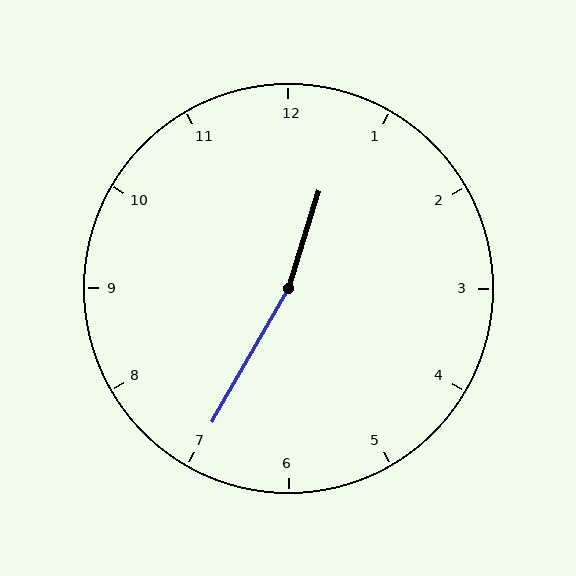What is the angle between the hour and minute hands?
Approximately 168 degrees.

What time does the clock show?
12:35.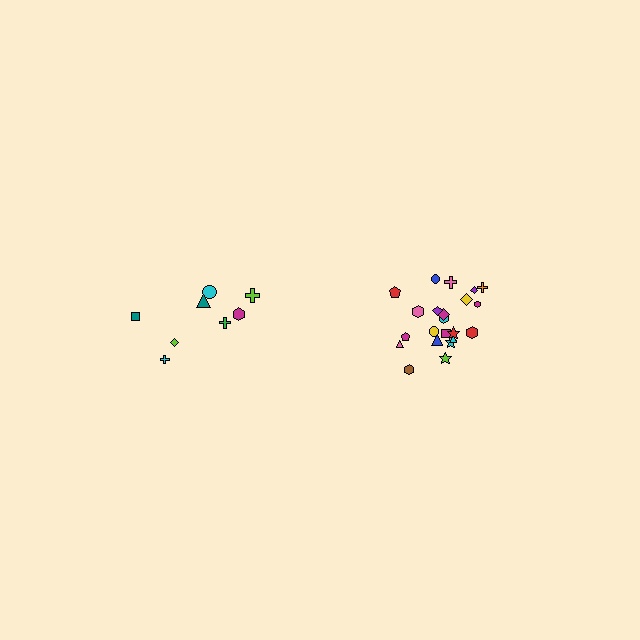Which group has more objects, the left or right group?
The right group.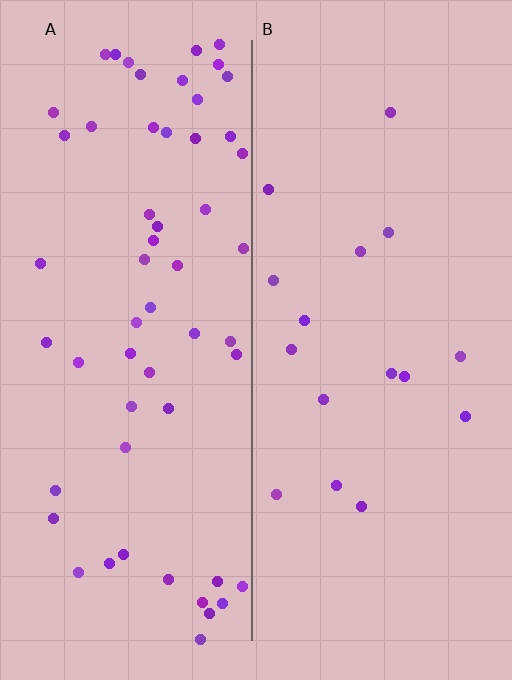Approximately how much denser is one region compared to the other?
Approximately 3.5× — region A over region B.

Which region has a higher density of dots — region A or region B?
A (the left).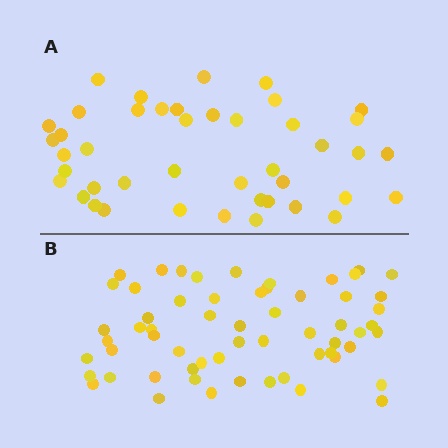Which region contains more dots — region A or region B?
Region B (the bottom region) has more dots.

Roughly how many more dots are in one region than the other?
Region B has approximately 15 more dots than region A.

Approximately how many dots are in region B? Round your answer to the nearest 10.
About 60 dots.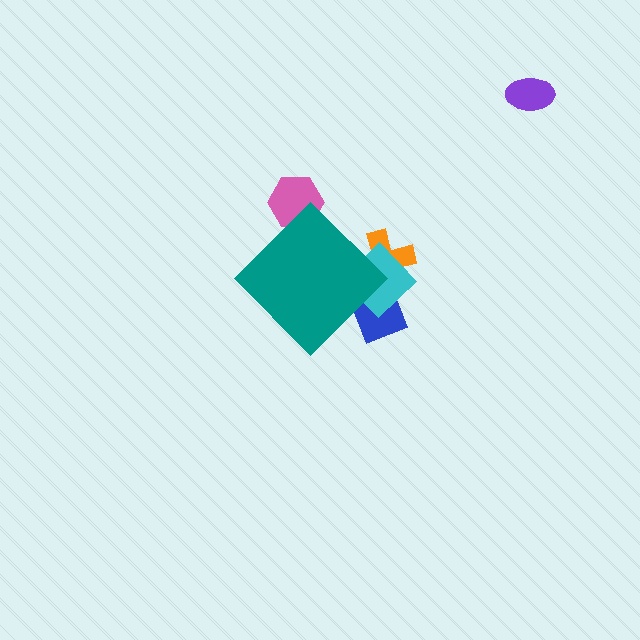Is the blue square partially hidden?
Yes, the blue square is partially hidden behind the teal diamond.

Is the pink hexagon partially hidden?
Yes, the pink hexagon is partially hidden behind the teal diamond.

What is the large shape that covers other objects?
A teal diamond.